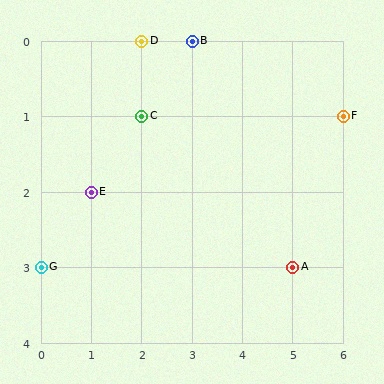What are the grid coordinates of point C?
Point C is at grid coordinates (2, 1).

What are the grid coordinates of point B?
Point B is at grid coordinates (3, 0).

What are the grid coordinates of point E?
Point E is at grid coordinates (1, 2).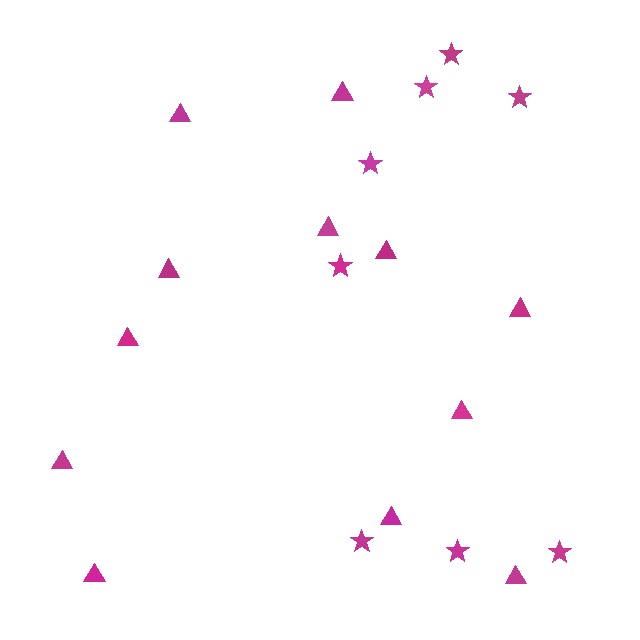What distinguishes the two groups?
There are 2 groups: one group of stars (8) and one group of triangles (12).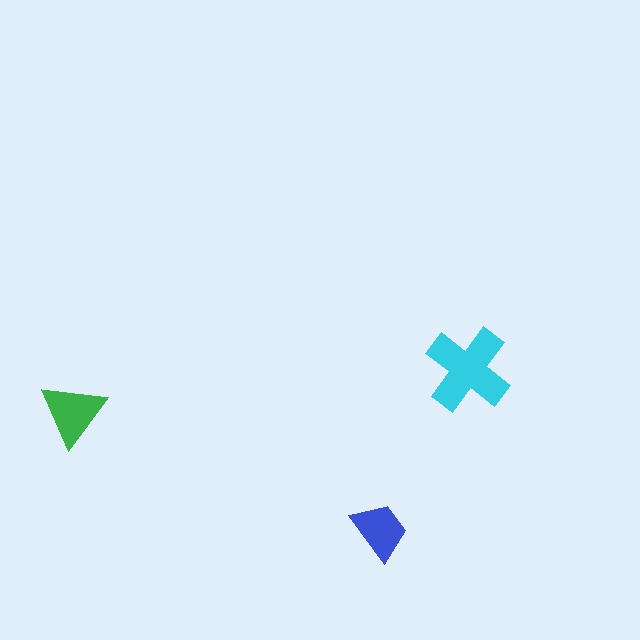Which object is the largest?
The cyan cross.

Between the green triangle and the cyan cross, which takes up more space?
The cyan cross.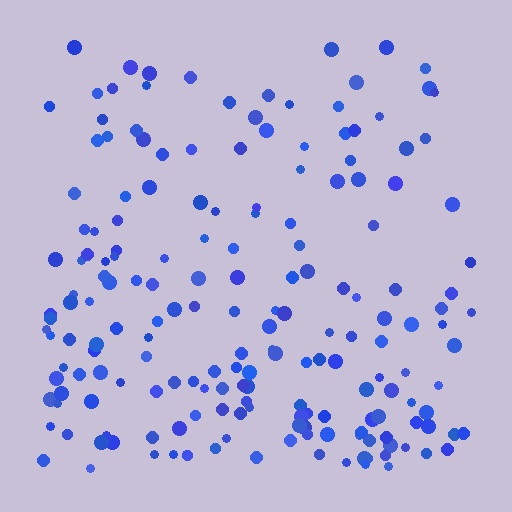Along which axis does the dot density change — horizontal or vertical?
Vertical.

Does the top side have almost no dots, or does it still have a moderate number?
Still a moderate number, just noticeably fewer than the bottom.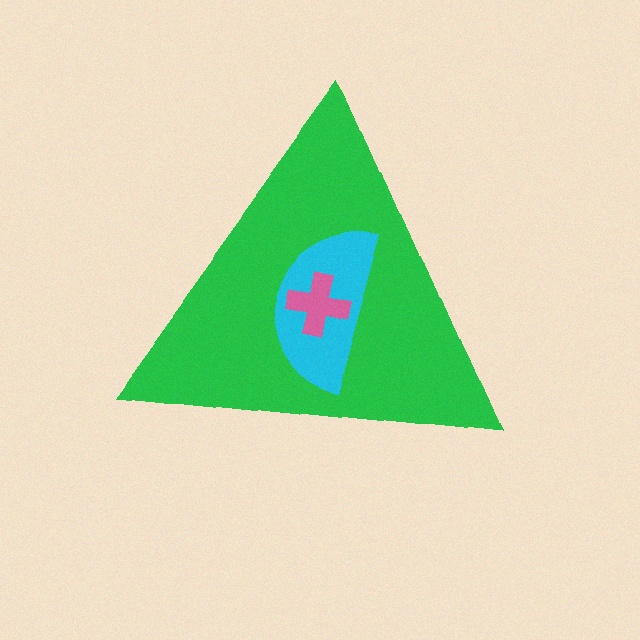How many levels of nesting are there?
3.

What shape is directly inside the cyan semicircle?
The pink cross.